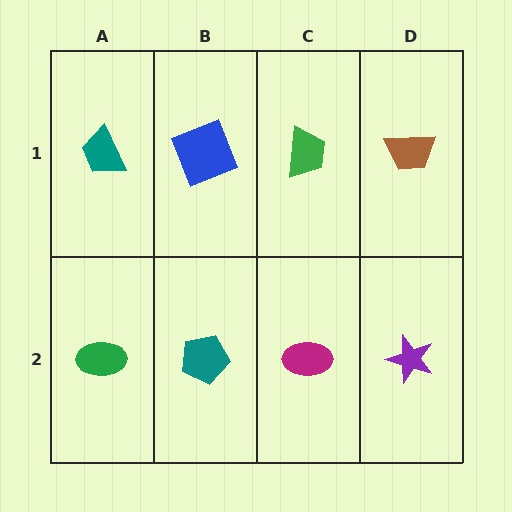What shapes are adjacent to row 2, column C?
A green trapezoid (row 1, column C), a teal pentagon (row 2, column B), a purple star (row 2, column D).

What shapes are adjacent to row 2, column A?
A teal trapezoid (row 1, column A), a teal pentagon (row 2, column B).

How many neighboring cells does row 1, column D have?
2.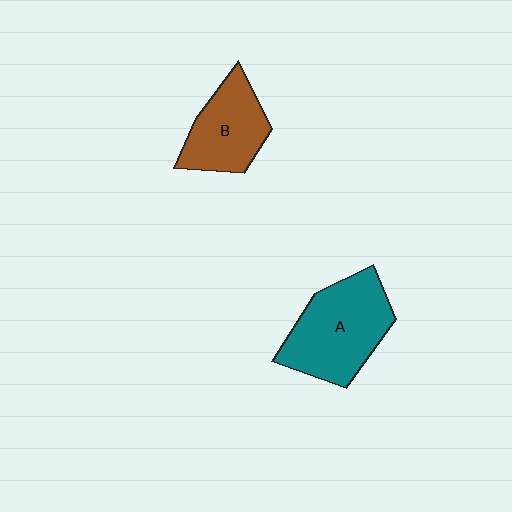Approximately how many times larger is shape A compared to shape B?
Approximately 1.4 times.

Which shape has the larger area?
Shape A (teal).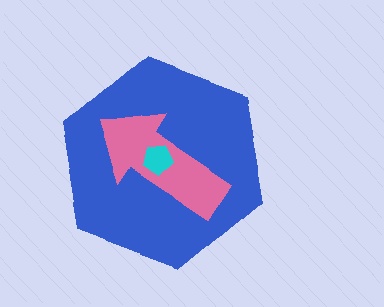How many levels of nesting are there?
3.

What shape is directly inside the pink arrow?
The cyan pentagon.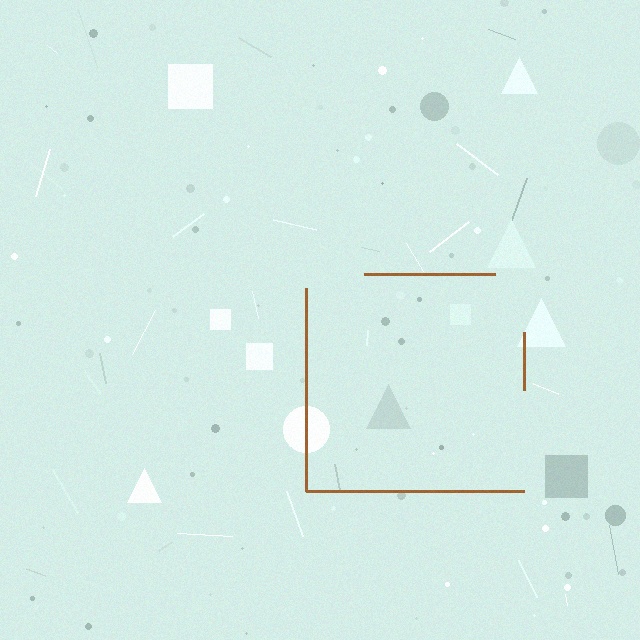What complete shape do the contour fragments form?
The contour fragments form a square.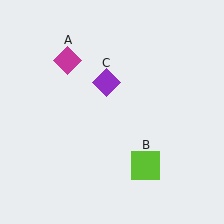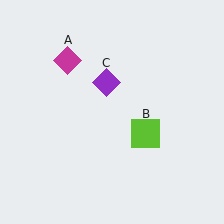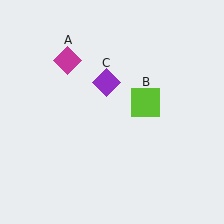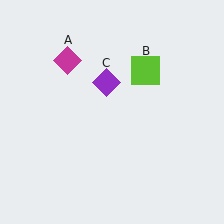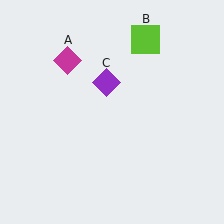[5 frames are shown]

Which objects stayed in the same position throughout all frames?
Magenta diamond (object A) and purple diamond (object C) remained stationary.